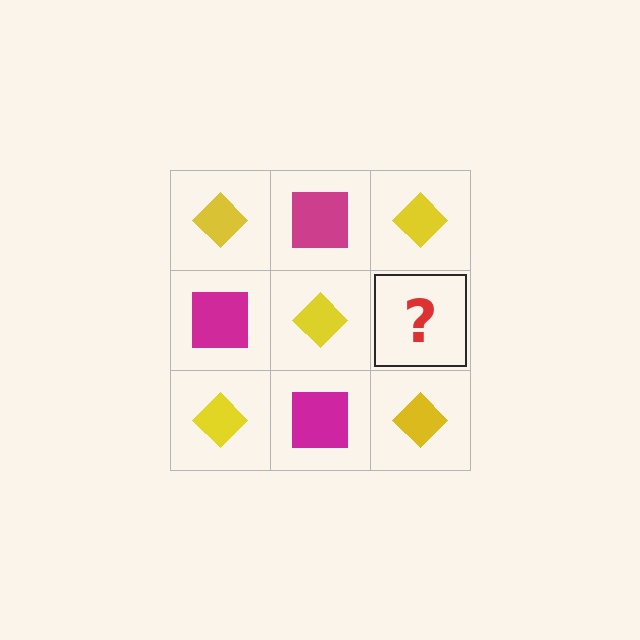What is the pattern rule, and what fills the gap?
The rule is that it alternates yellow diamond and magenta square in a checkerboard pattern. The gap should be filled with a magenta square.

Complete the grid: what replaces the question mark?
The question mark should be replaced with a magenta square.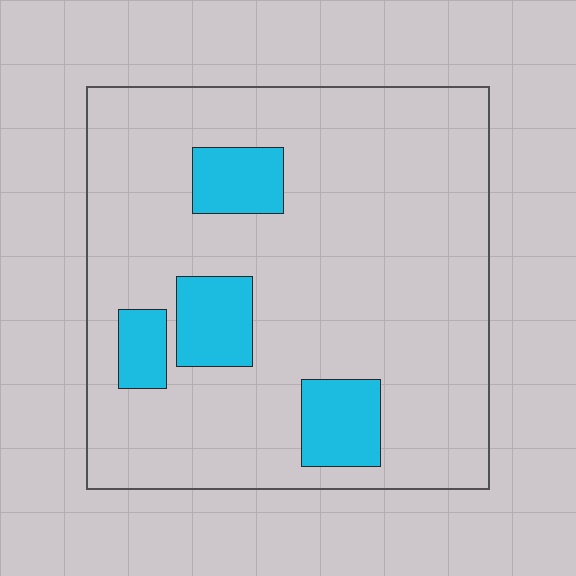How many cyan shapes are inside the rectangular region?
4.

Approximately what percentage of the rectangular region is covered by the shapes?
Approximately 15%.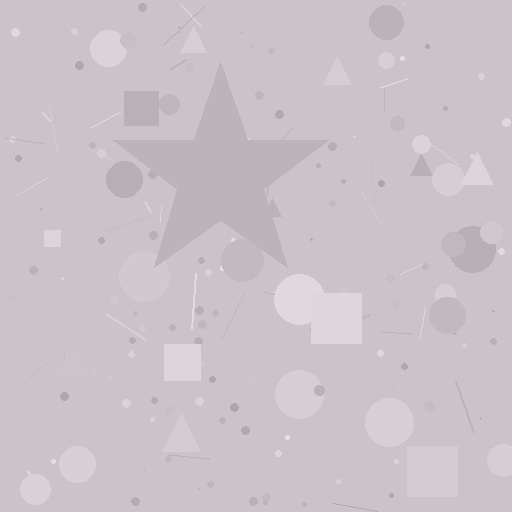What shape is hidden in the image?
A star is hidden in the image.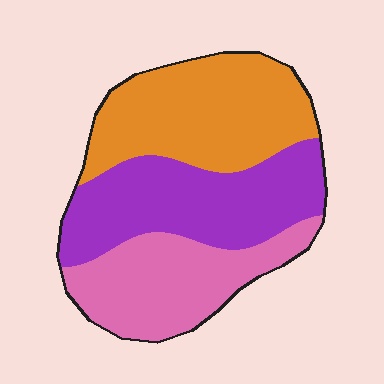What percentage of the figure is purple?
Purple takes up about one third (1/3) of the figure.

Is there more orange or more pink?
Orange.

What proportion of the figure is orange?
Orange covers 36% of the figure.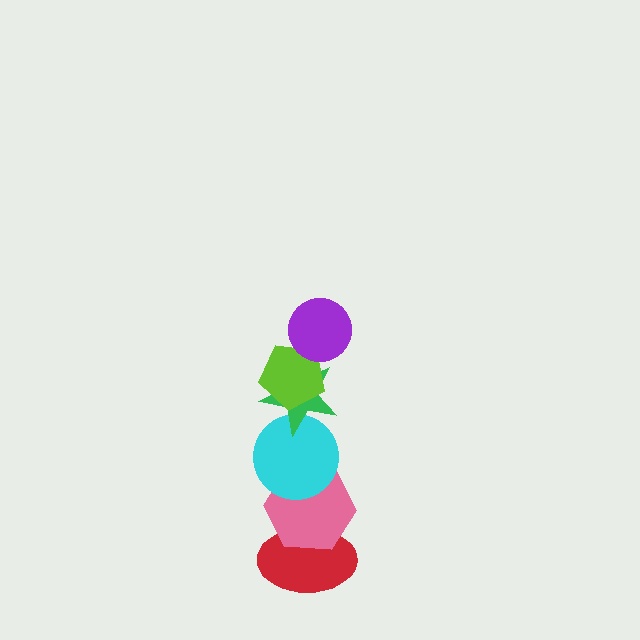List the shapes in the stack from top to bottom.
From top to bottom: the purple circle, the lime pentagon, the green star, the cyan circle, the pink hexagon, the red ellipse.